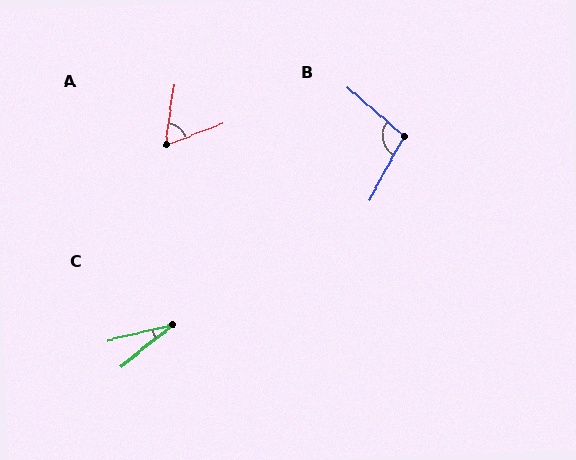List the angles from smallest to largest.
C (25°), A (61°), B (103°).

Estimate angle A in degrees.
Approximately 61 degrees.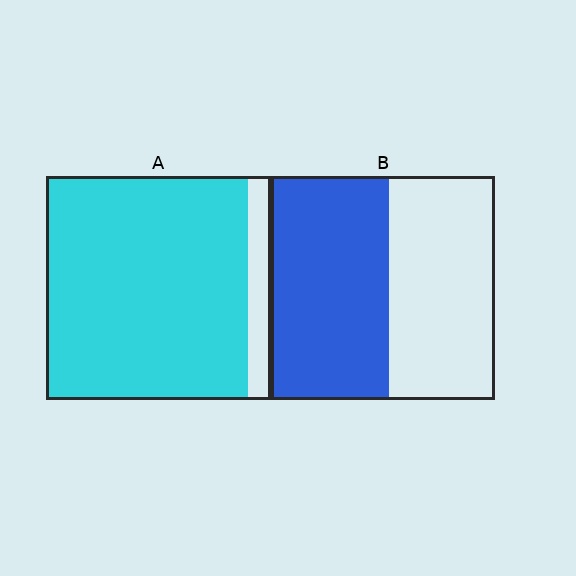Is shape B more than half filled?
Roughly half.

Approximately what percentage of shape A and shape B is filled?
A is approximately 90% and B is approximately 55%.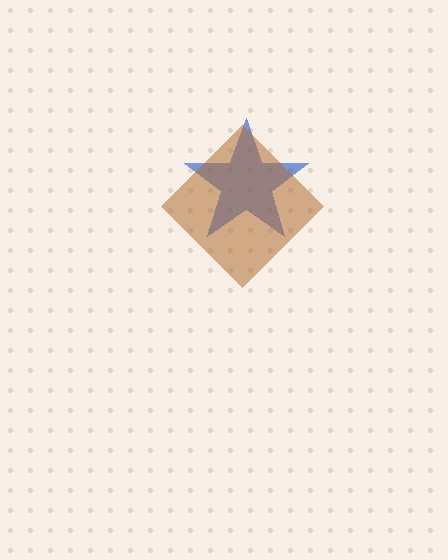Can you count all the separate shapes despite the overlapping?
Yes, there are 2 separate shapes.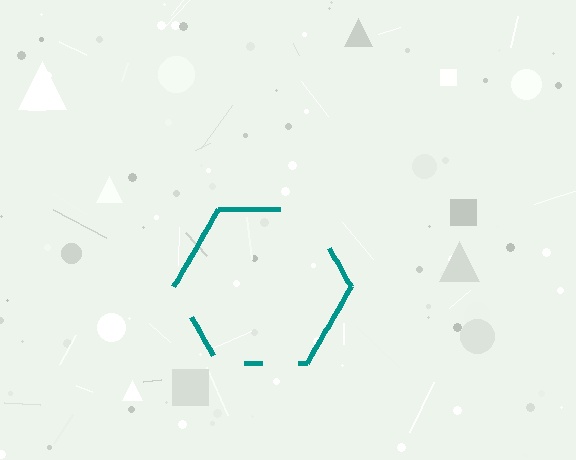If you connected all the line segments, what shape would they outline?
They would outline a hexagon.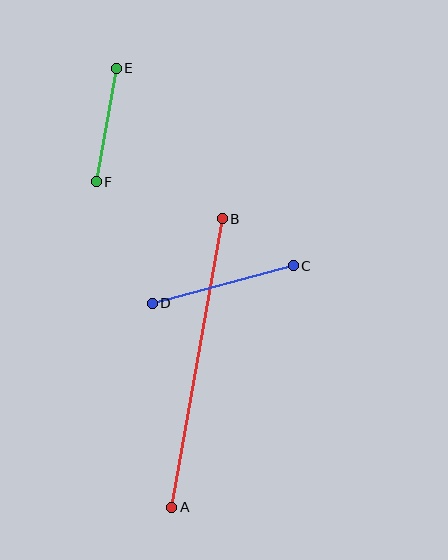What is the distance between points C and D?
The distance is approximately 146 pixels.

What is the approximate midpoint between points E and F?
The midpoint is at approximately (106, 125) pixels.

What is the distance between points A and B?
The distance is approximately 293 pixels.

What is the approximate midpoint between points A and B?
The midpoint is at approximately (197, 363) pixels.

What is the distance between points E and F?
The distance is approximately 115 pixels.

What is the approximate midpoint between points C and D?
The midpoint is at approximately (223, 285) pixels.